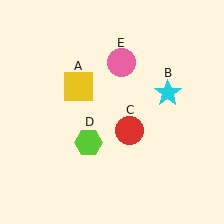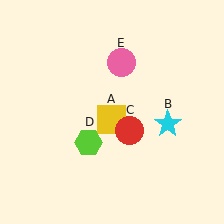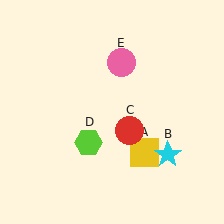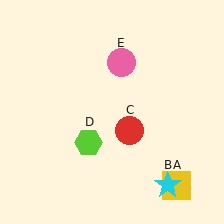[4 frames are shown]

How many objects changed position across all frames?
2 objects changed position: yellow square (object A), cyan star (object B).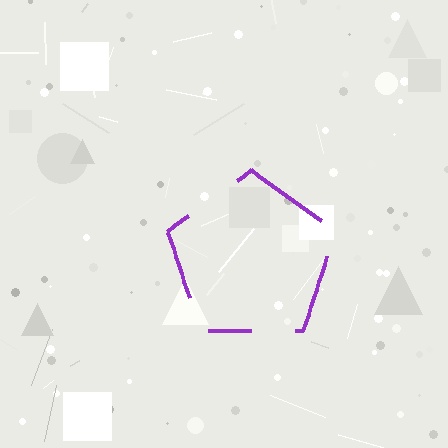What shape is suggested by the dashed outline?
The dashed outline suggests a pentagon.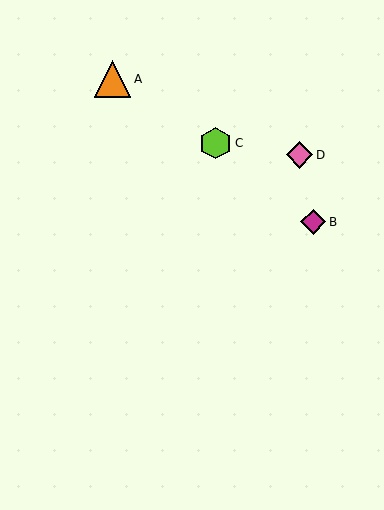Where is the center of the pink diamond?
The center of the pink diamond is at (299, 155).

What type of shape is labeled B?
Shape B is a magenta diamond.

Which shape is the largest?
The orange triangle (labeled A) is the largest.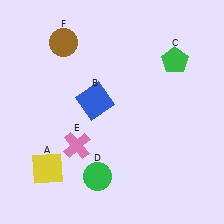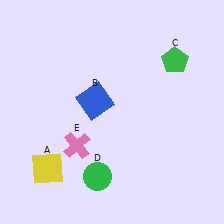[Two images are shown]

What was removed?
The brown circle (F) was removed in Image 2.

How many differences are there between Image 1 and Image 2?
There is 1 difference between the two images.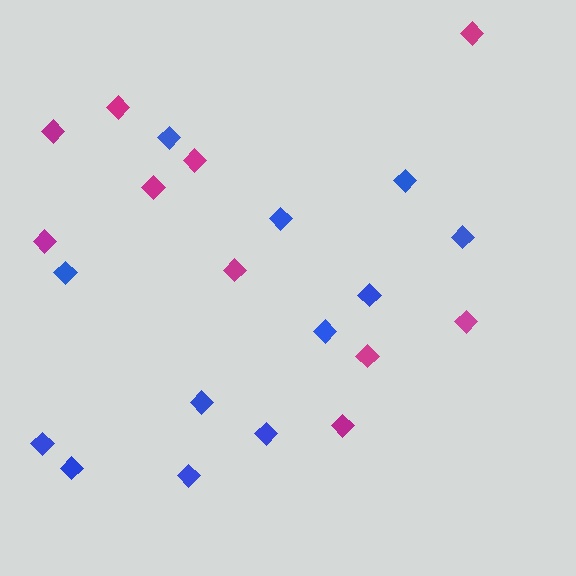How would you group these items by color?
There are 2 groups: one group of blue diamonds (12) and one group of magenta diamonds (10).